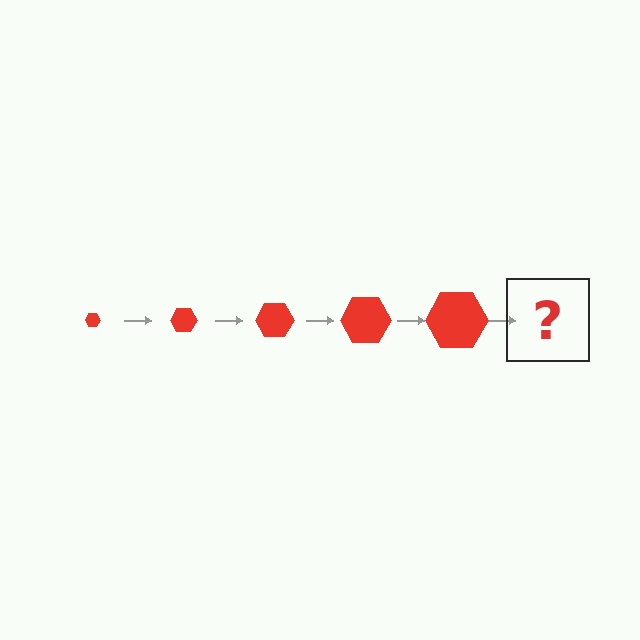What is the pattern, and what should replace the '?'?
The pattern is that the hexagon gets progressively larger each step. The '?' should be a red hexagon, larger than the previous one.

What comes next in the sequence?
The next element should be a red hexagon, larger than the previous one.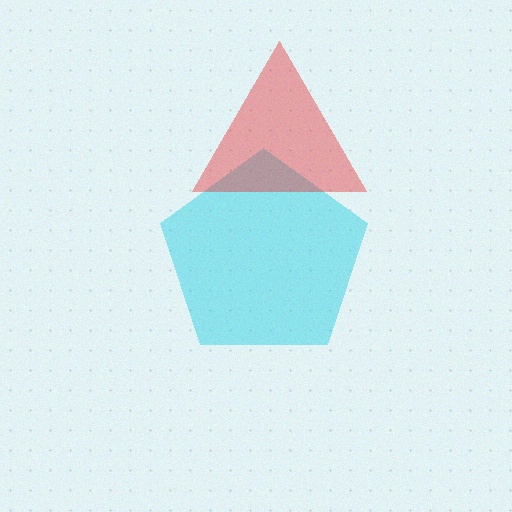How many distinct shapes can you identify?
There are 2 distinct shapes: a cyan pentagon, a red triangle.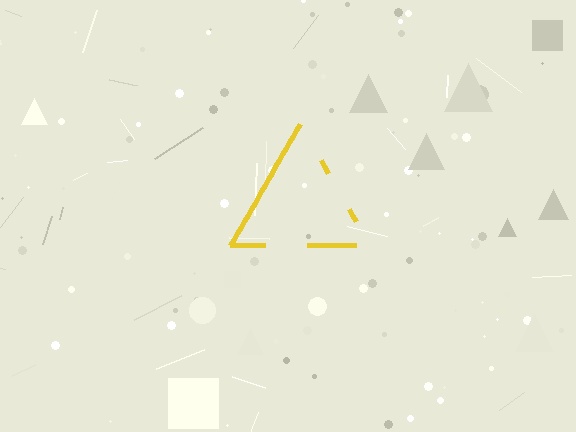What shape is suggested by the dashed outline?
The dashed outline suggests a triangle.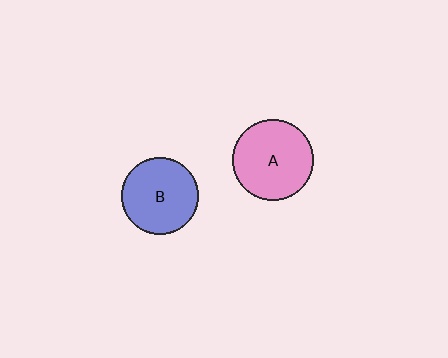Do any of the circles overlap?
No, none of the circles overlap.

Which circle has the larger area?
Circle A (pink).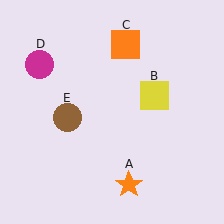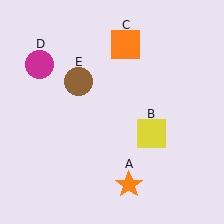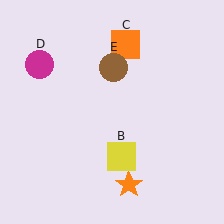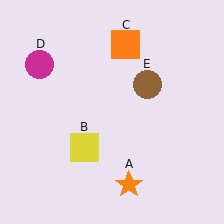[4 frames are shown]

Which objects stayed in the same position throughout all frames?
Orange star (object A) and orange square (object C) and magenta circle (object D) remained stationary.